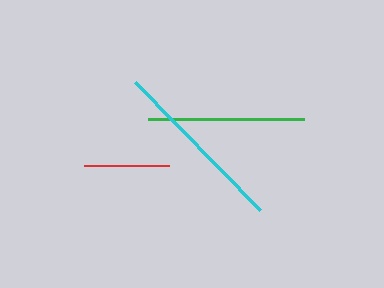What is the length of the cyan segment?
The cyan segment is approximately 179 pixels long.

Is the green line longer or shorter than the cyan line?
The cyan line is longer than the green line.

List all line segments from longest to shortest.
From longest to shortest: cyan, green, red.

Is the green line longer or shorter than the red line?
The green line is longer than the red line.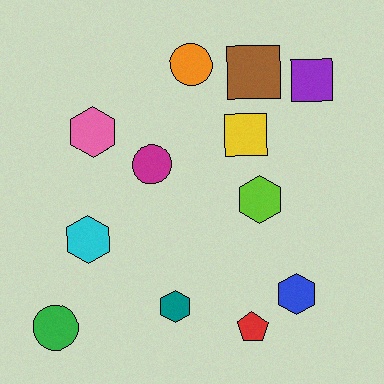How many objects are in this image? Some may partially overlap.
There are 12 objects.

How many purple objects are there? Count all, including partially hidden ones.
There is 1 purple object.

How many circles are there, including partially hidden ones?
There are 3 circles.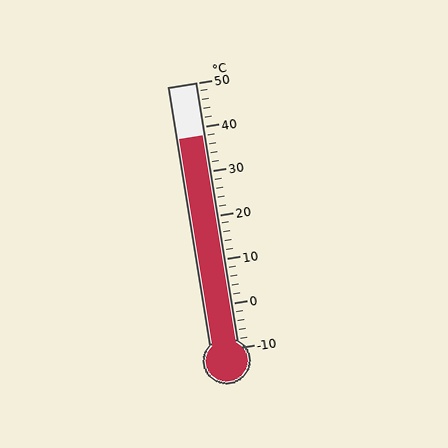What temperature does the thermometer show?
The thermometer shows approximately 38°C.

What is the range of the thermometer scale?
The thermometer scale ranges from -10°C to 50°C.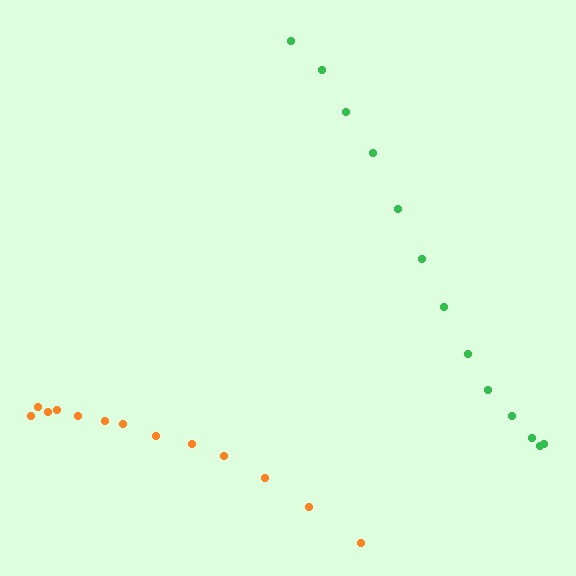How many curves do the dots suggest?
There are 2 distinct paths.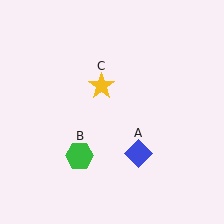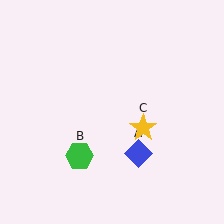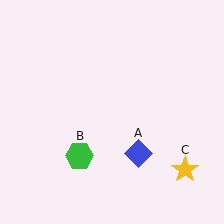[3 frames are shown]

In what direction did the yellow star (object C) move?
The yellow star (object C) moved down and to the right.